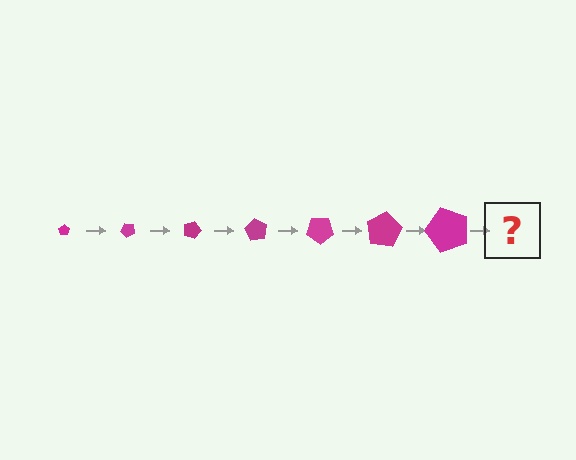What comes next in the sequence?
The next element should be a pentagon, larger than the previous one and rotated 315 degrees from the start.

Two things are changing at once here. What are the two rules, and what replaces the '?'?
The two rules are that the pentagon grows larger each step and it rotates 45 degrees each step. The '?' should be a pentagon, larger than the previous one and rotated 315 degrees from the start.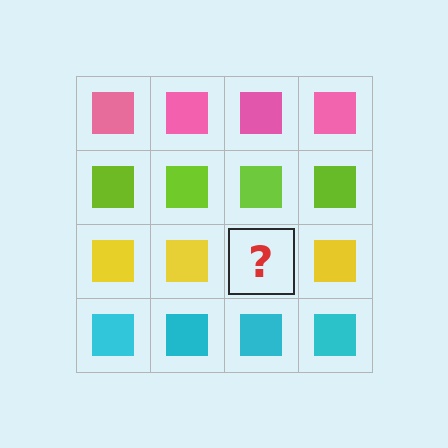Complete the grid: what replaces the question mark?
The question mark should be replaced with a yellow square.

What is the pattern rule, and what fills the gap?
The rule is that each row has a consistent color. The gap should be filled with a yellow square.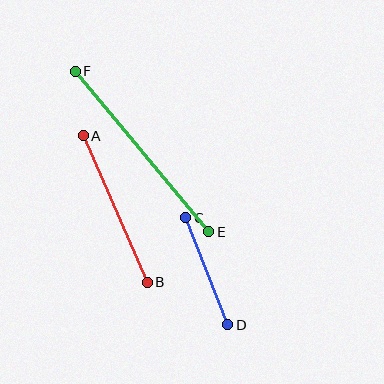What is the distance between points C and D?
The distance is approximately 115 pixels.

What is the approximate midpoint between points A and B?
The midpoint is at approximately (115, 209) pixels.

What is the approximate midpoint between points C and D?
The midpoint is at approximately (207, 271) pixels.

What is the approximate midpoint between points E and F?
The midpoint is at approximately (142, 152) pixels.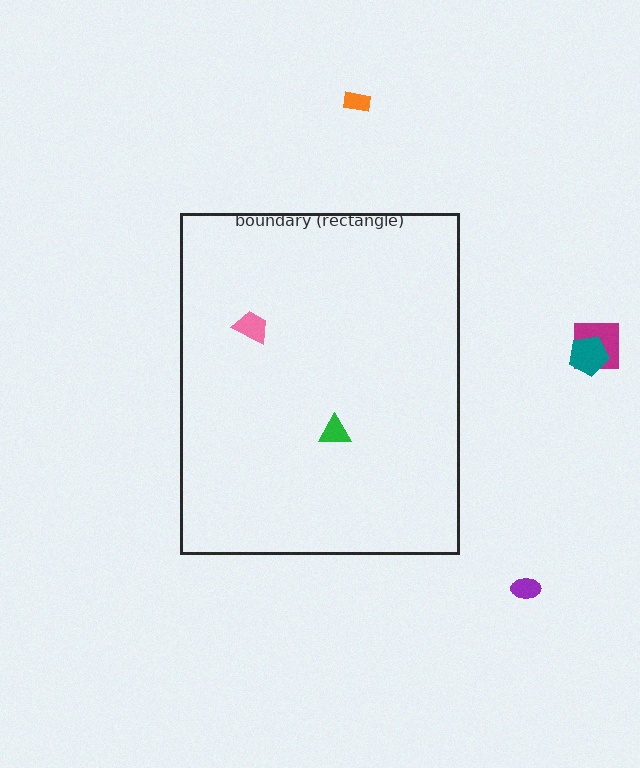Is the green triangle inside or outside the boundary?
Inside.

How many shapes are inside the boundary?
2 inside, 4 outside.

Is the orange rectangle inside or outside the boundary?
Outside.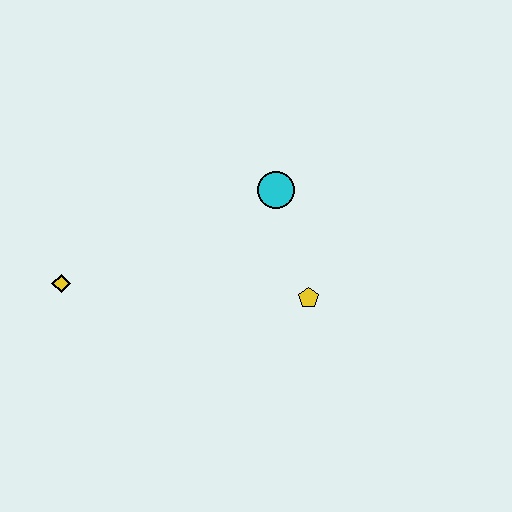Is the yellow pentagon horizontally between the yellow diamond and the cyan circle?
No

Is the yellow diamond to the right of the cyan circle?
No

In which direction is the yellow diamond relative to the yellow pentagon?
The yellow diamond is to the left of the yellow pentagon.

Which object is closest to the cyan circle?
The yellow pentagon is closest to the cyan circle.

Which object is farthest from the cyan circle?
The yellow diamond is farthest from the cyan circle.